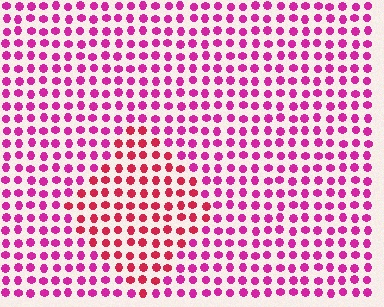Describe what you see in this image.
The image is filled with small magenta elements in a uniform arrangement. A diamond-shaped region is visible where the elements are tinted to a slightly different hue, forming a subtle color boundary.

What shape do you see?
I see a diamond.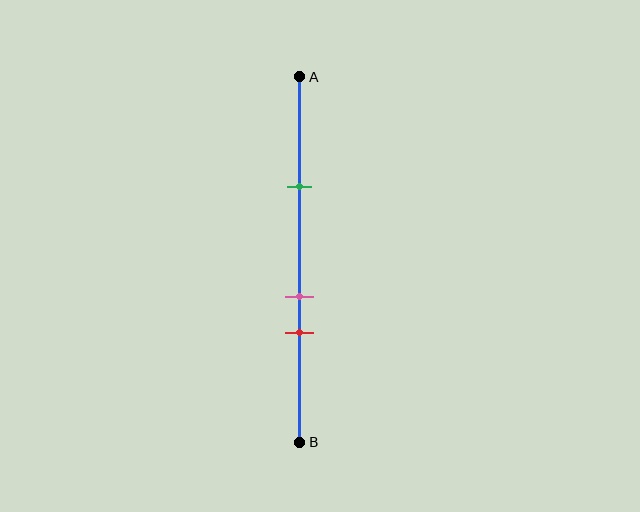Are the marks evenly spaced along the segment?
No, the marks are not evenly spaced.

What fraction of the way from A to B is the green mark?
The green mark is approximately 30% (0.3) of the way from A to B.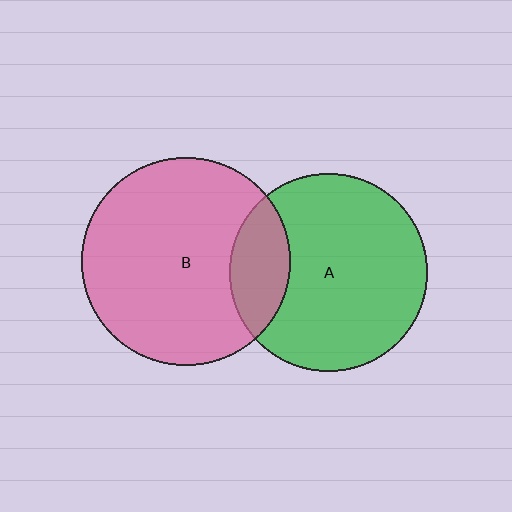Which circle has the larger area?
Circle B (pink).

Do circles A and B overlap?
Yes.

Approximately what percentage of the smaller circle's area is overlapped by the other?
Approximately 20%.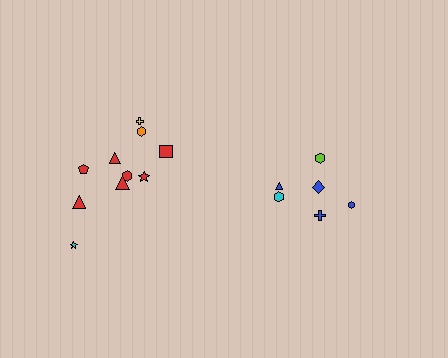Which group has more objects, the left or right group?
The left group.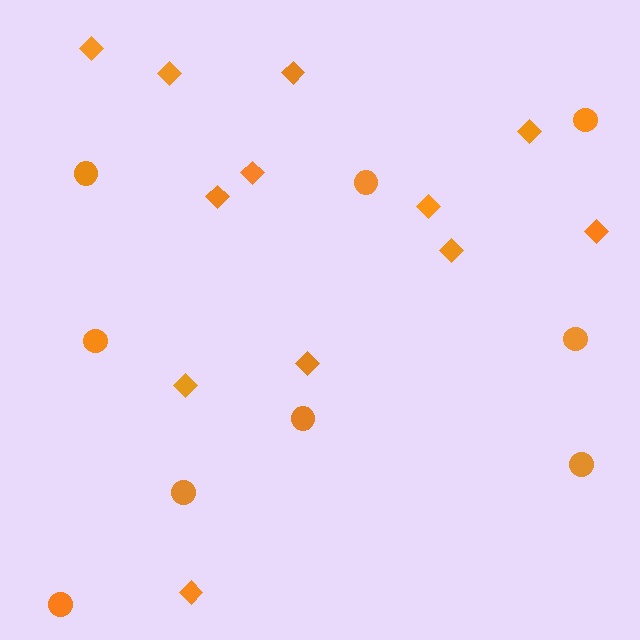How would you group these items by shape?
There are 2 groups: one group of diamonds (12) and one group of circles (9).